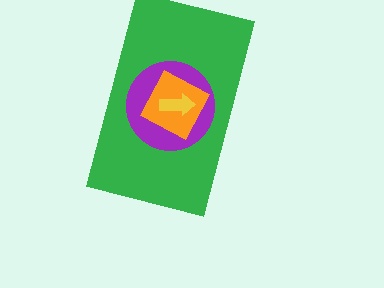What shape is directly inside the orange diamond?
The yellow arrow.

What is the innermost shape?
The yellow arrow.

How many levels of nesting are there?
4.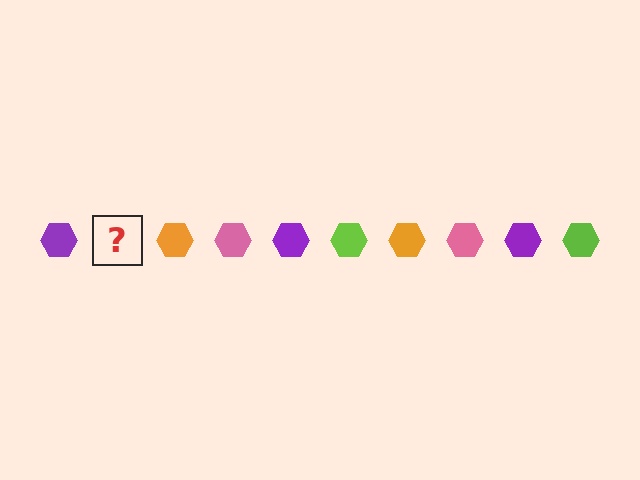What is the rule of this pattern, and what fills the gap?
The rule is that the pattern cycles through purple, lime, orange, pink hexagons. The gap should be filled with a lime hexagon.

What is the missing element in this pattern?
The missing element is a lime hexagon.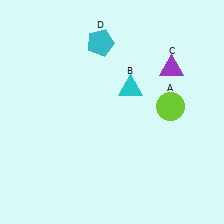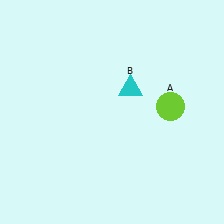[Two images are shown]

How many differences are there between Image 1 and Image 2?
There are 2 differences between the two images.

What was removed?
The purple triangle (C), the cyan pentagon (D) were removed in Image 2.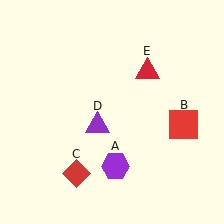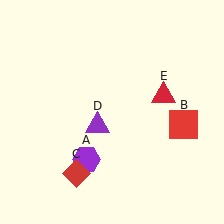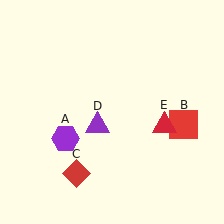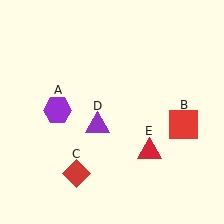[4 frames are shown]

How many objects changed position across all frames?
2 objects changed position: purple hexagon (object A), red triangle (object E).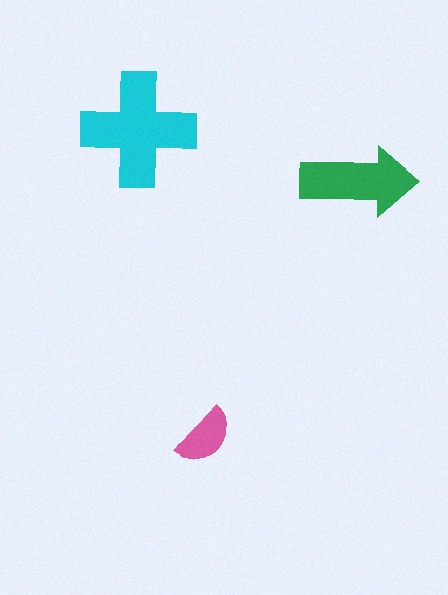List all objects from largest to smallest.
The cyan cross, the green arrow, the pink semicircle.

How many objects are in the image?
There are 3 objects in the image.